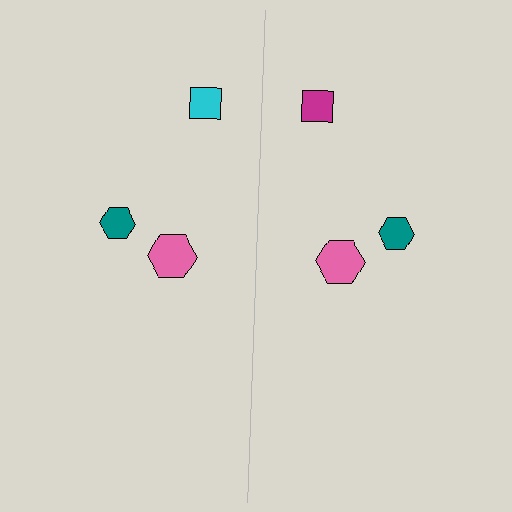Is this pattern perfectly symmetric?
No, the pattern is not perfectly symmetric. The magenta square on the right side breaks the symmetry — its mirror counterpart is cyan.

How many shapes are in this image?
There are 6 shapes in this image.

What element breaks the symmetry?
The magenta square on the right side breaks the symmetry — its mirror counterpart is cyan.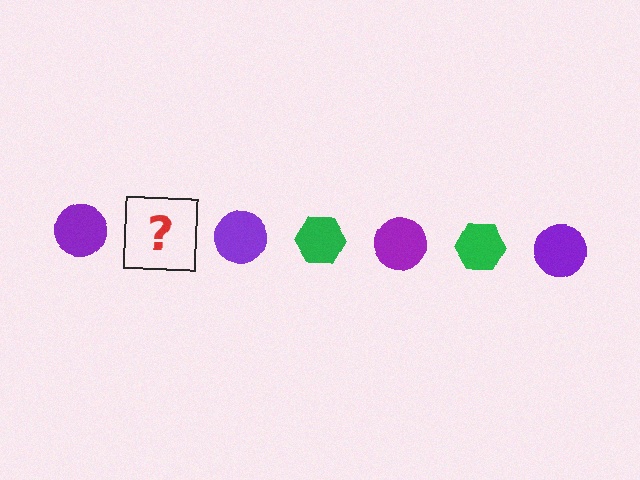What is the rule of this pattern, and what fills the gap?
The rule is that the pattern alternates between purple circle and green hexagon. The gap should be filled with a green hexagon.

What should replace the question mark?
The question mark should be replaced with a green hexagon.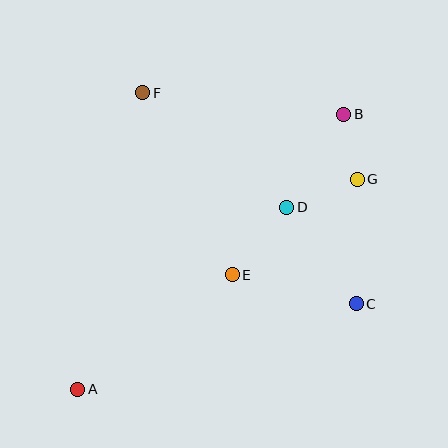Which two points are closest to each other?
Points B and G are closest to each other.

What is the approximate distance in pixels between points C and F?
The distance between C and F is approximately 300 pixels.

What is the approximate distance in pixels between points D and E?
The distance between D and E is approximately 87 pixels.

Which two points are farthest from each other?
Points A and B are farthest from each other.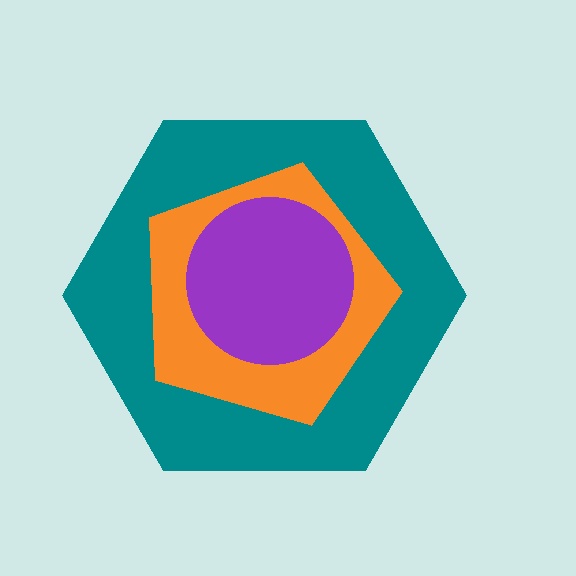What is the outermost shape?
The teal hexagon.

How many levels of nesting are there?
3.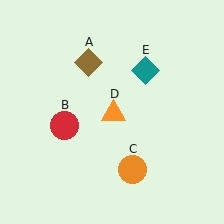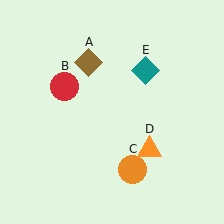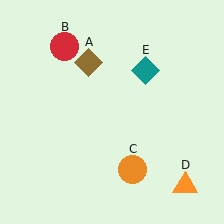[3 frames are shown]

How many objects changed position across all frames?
2 objects changed position: red circle (object B), orange triangle (object D).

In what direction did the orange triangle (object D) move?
The orange triangle (object D) moved down and to the right.